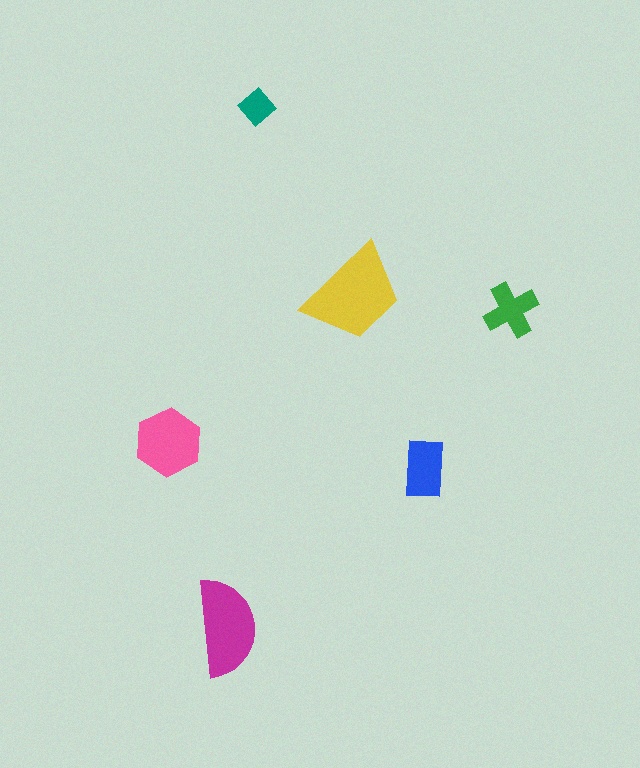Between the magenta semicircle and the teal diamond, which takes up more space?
The magenta semicircle.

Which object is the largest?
The yellow trapezoid.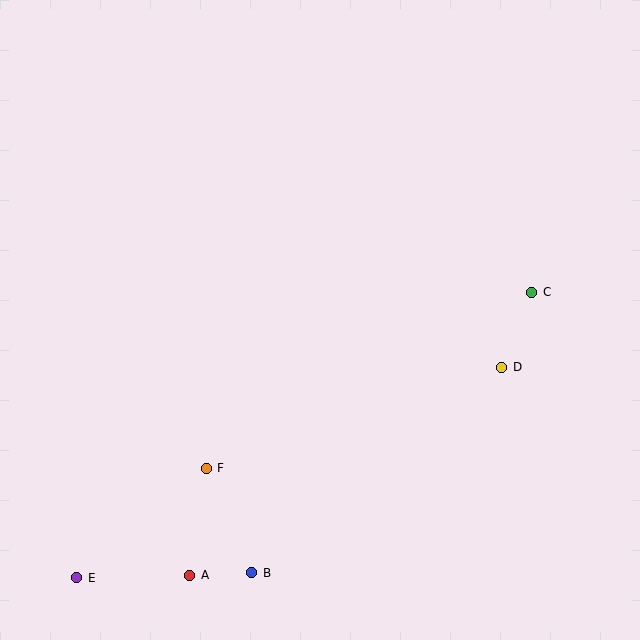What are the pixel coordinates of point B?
Point B is at (252, 573).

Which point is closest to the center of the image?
Point F at (206, 468) is closest to the center.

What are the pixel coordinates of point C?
Point C is at (532, 292).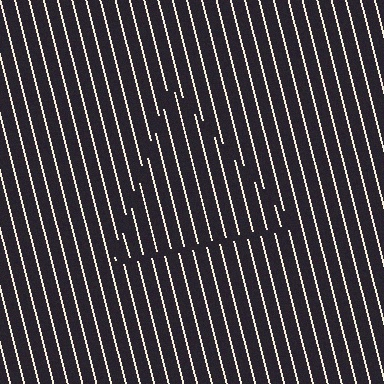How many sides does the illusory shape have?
3 sides — the line-ends trace a triangle.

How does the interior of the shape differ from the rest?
The interior of the shape contains the same grating, shifted by half a period — the contour is defined by the phase discontinuity where line-ends from the inner and outer gratings abut.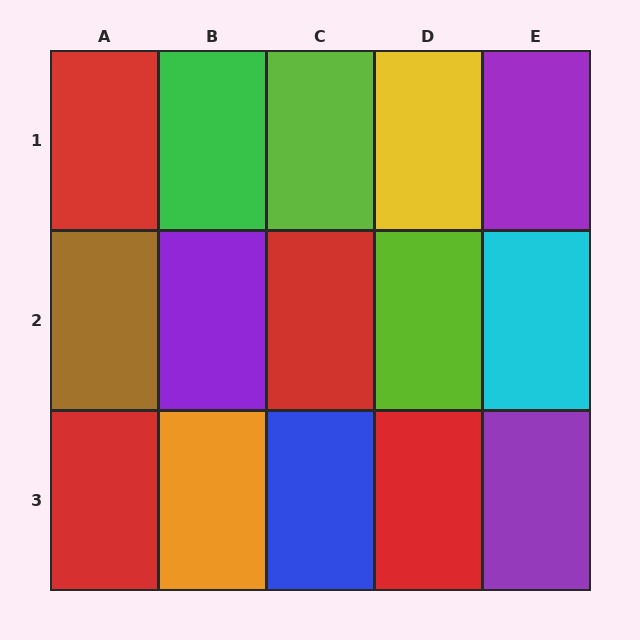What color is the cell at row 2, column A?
Brown.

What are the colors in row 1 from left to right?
Red, green, lime, yellow, purple.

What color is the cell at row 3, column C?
Blue.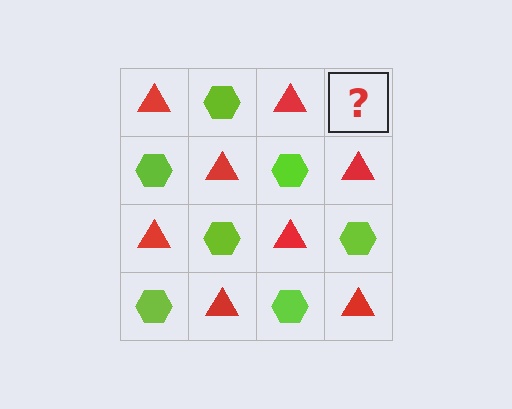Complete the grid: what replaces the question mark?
The question mark should be replaced with a lime hexagon.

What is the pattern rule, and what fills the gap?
The rule is that it alternates red triangle and lime hexagon in a checkerboard pattern. The gap should be filled with a lime hexagon.